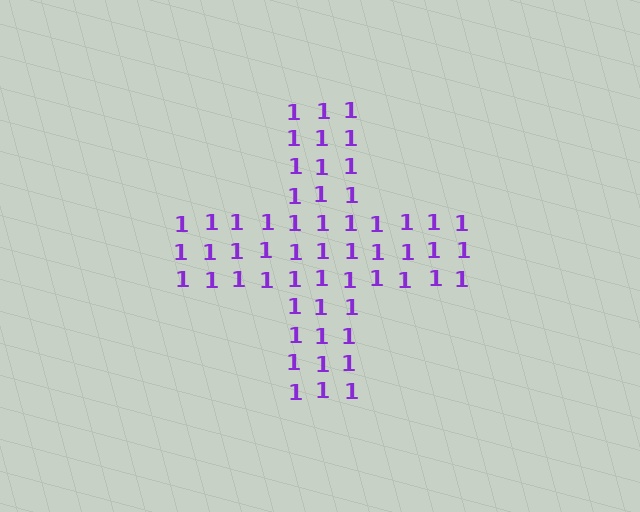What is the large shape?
The large shape is a cross.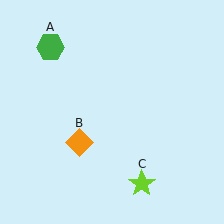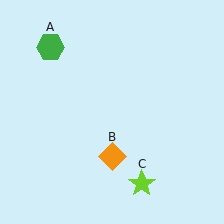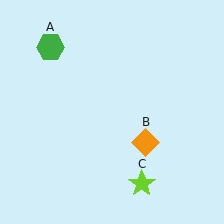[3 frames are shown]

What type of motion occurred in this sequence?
The orange diamond (object B) rotated counterclockwise around the center of the scene.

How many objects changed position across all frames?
1 object changed position: orange diamond (object B).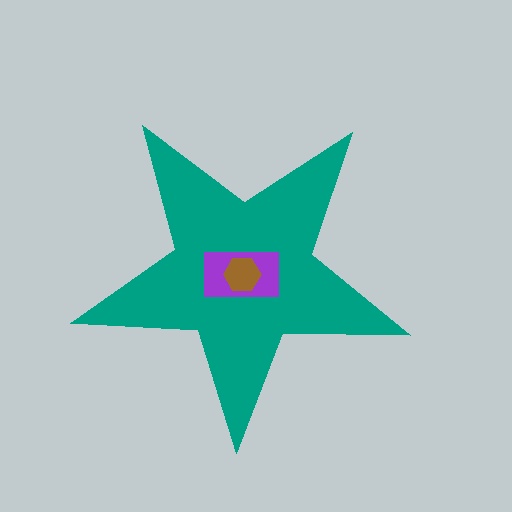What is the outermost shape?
The teal star.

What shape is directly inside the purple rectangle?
The brown hexagon.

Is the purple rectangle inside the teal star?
Yes.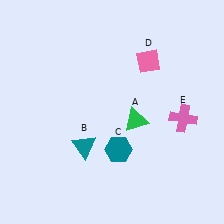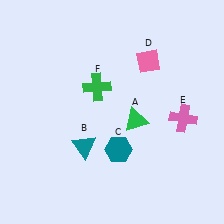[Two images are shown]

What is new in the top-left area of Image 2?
A green cross (F) was added in the top-left area of Image 2.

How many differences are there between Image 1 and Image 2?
There is 1 difference between the two images.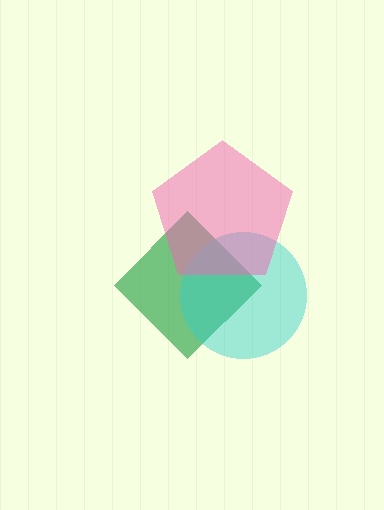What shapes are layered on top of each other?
The layered shapes are: a green diamond, a cyan circle, a pink pentagon.